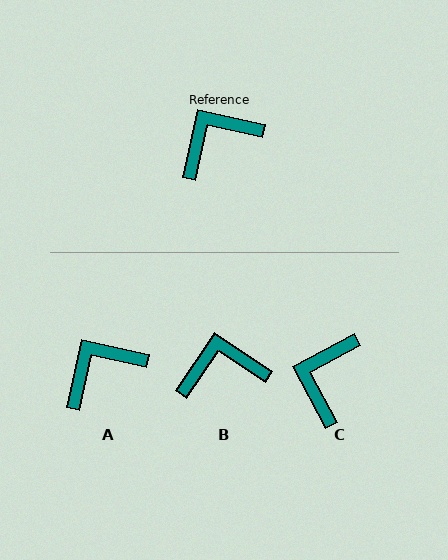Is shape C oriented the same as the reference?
No, it is off by about 40 degrees.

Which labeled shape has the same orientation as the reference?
A.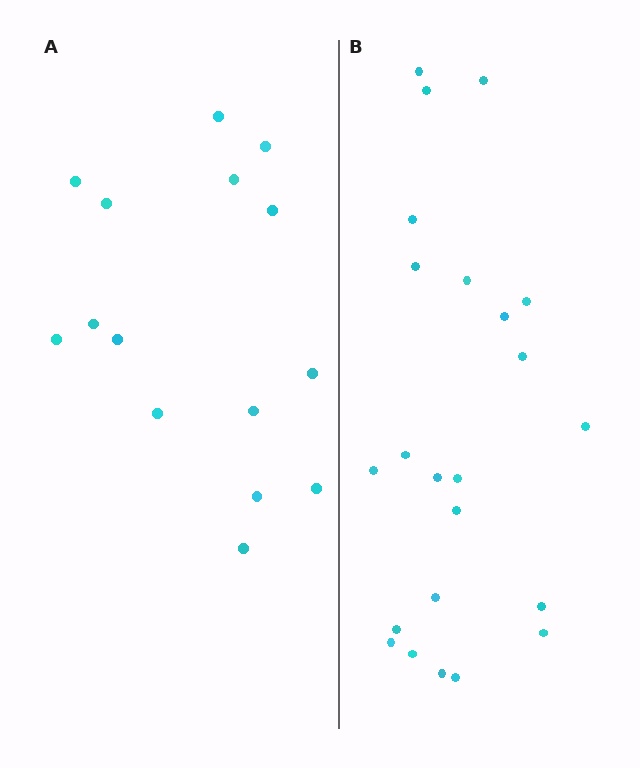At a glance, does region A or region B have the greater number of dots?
Region B (the right region) has more dots.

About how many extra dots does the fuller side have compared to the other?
Region B has roughly 8 or so more dots than region A.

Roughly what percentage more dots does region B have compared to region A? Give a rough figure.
About 55% more.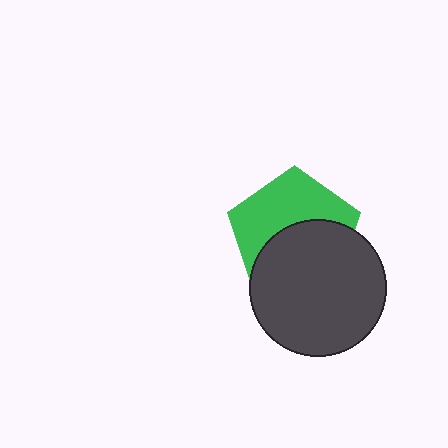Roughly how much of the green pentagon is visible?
About half of it is visible (roughly 50%).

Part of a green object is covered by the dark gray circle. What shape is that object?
It is a pentagon.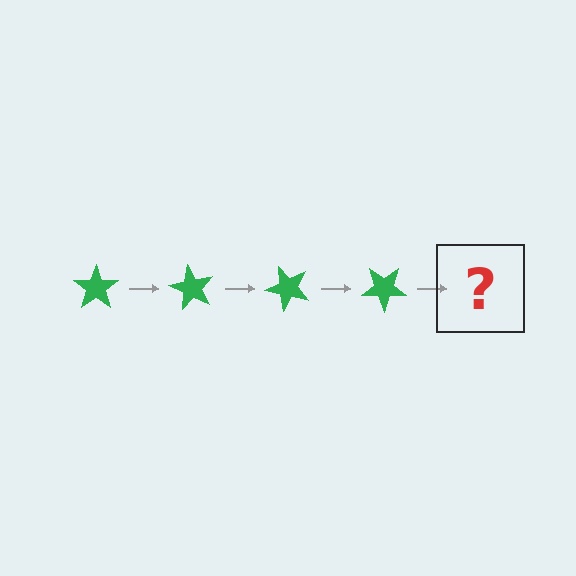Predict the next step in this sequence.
The next step is a green star rotated 240 degrees.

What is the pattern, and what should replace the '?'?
The pattern is that the star rotates 60 degrees each step. The '?' should be a green star rotated 240 degrees.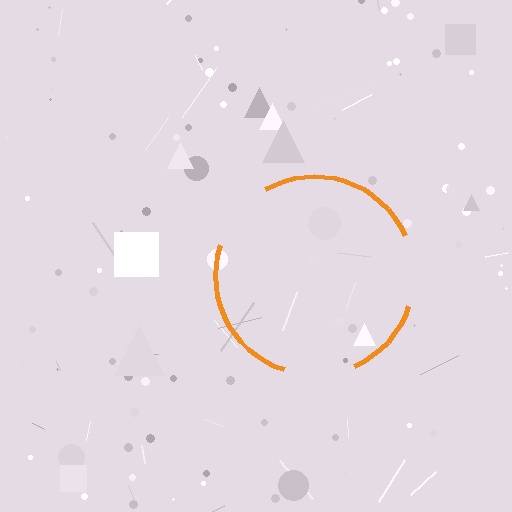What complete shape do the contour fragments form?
The contour fragments form a circle.